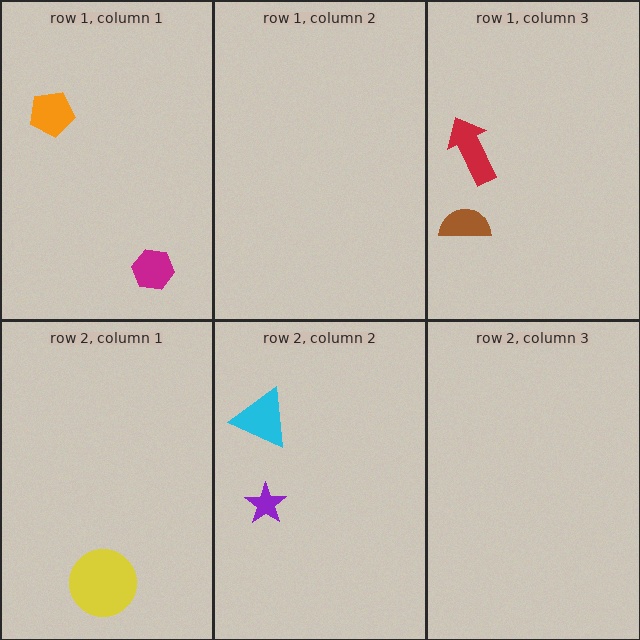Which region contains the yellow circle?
The row 2, column 1 region.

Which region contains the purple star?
The row 2, column 2 region.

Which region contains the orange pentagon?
The row 1, column 1 region.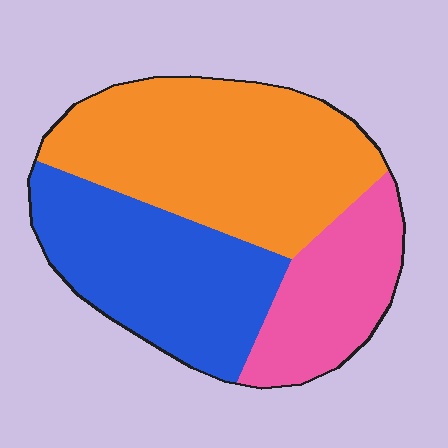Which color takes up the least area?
Pink, at roughly 20%.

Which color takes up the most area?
Orange, at roughly 45%.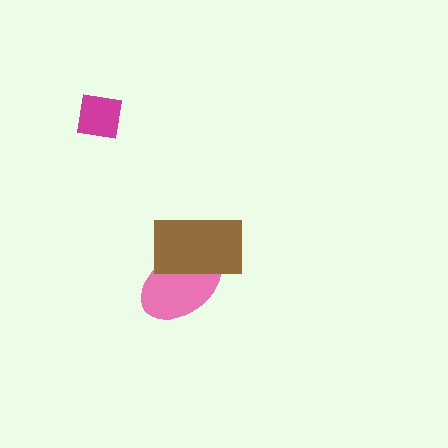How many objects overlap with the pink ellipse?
1 object overlaps with the pink ellipse.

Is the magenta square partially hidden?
No, no other shape covers it.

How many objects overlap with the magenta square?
0 objects overlap with the magenta square.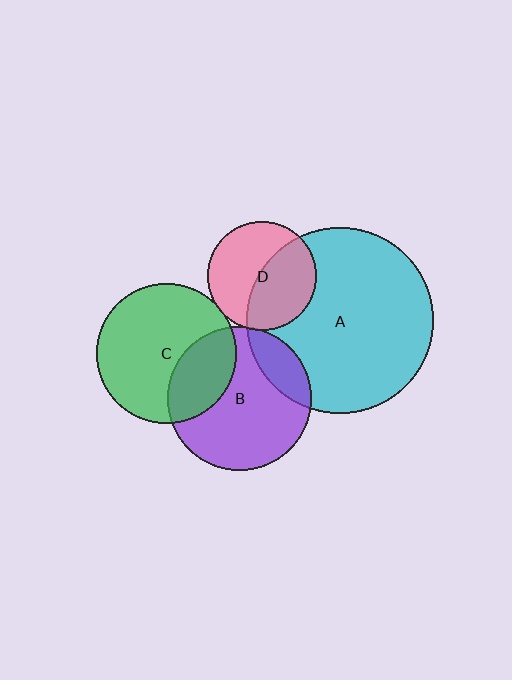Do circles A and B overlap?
Yes.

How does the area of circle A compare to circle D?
Approximately 3.0 times.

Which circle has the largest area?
Circle A (cyan).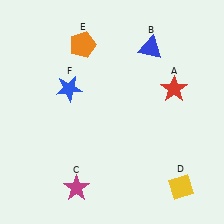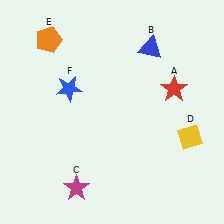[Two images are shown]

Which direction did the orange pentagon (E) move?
The orange pentagon (E) moved left.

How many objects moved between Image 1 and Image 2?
2 objects moved between the two images.